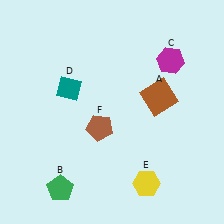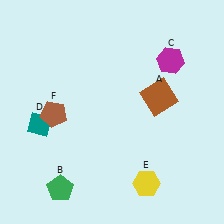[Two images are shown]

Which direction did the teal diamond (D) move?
The teal diamond (D) moved down.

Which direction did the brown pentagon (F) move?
The brown pentagon (F) moved left.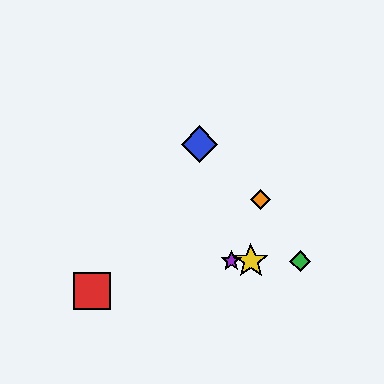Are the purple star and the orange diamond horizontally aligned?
No, the purple star is at y≈261 and the orange diamond is at y≈200.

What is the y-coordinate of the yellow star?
The yellow star is at y≈261.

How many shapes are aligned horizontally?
3 shapes (the green diamond, the yellow star, the purple star) are aligned horizontally.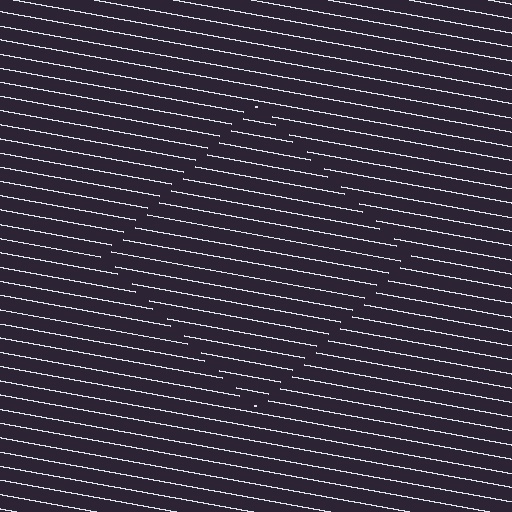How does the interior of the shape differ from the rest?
The interior of the shape contains the same grating, shifted by half a period — the contour is defined by the phase discontinuity where line-ends from the inner and outer gratings abut.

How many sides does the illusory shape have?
4 sides — the line-ends trace a square.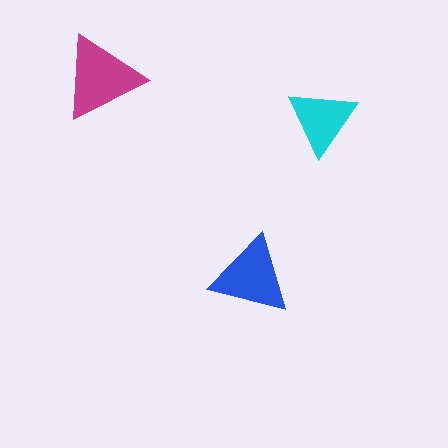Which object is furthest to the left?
The magenta triangle is leftmost.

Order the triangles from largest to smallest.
the magenta one, the blue one, the cyan one.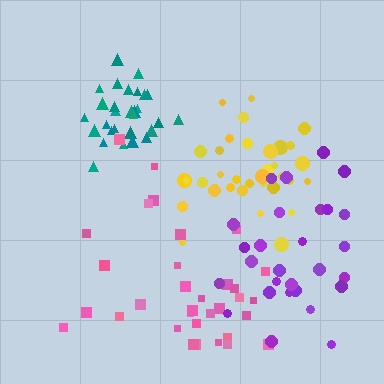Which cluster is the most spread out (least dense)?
Purple.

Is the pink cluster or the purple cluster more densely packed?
Pink.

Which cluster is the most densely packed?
Teal.